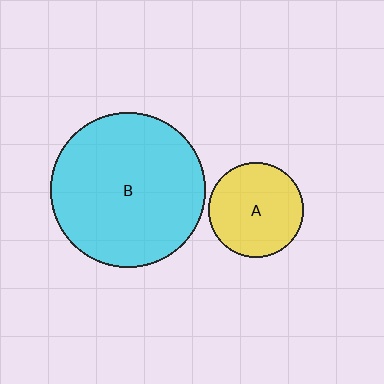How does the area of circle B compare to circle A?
Approximately 2.7 times.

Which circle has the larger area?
Circle B (cyan).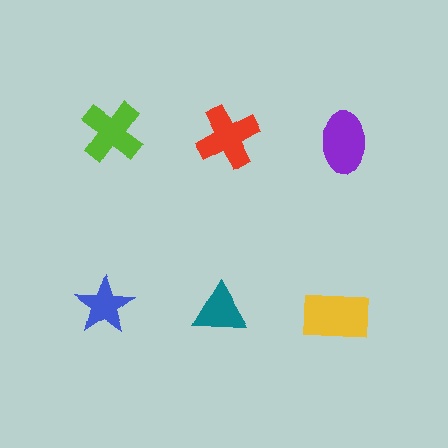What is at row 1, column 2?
A red cross.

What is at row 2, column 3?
A yellow rectangle.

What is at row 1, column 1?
A lime cross.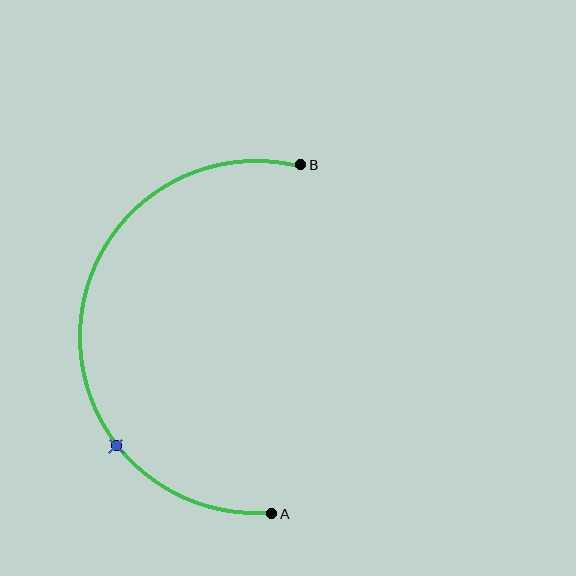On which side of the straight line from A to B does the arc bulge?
The arc bulges to the left of the straight line connecting A and B.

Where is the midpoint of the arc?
The arc midpoint is the point on the curve farthest from the straight line joining A and B. It sits to the left of that line.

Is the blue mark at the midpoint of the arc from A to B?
No. The blue mark lies on the arc but is closer to endpoint A. The arc midpoint would be at the point on the curve equidistant along the arc from both A and B.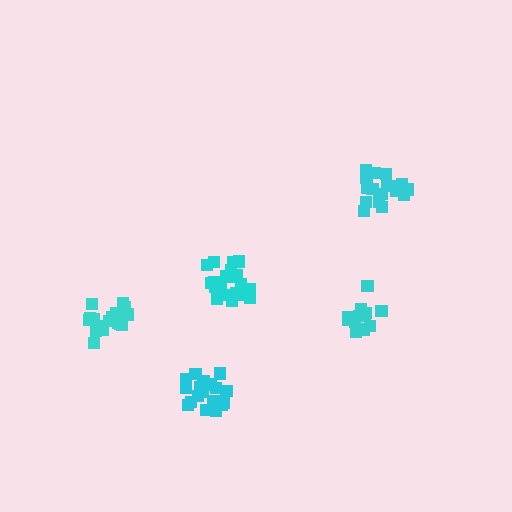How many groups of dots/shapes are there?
There are 5 groups.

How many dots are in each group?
Group 1: 21 dots, Group 2: 17 dots, Group 3: 18 dots, Group 4: 15 dots, Group 5: 19 dots (90 total).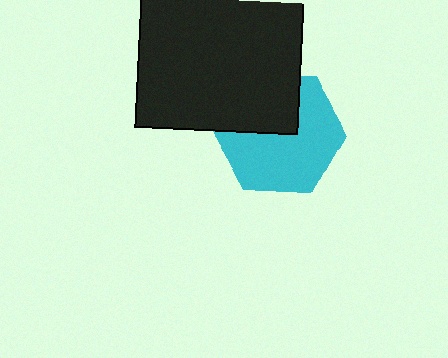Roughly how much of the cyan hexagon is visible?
Most of it is visible (roughly 65%).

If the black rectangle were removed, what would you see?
You would see the complete cyan hexagon.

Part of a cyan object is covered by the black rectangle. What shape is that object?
It is a hexagon.